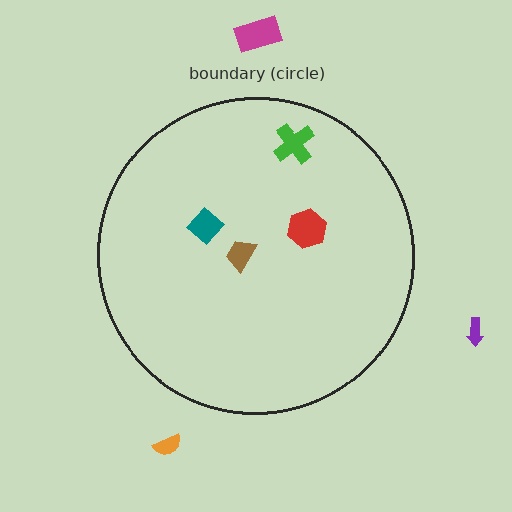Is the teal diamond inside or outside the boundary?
Inside.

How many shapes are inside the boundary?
4 inside, 3 outside.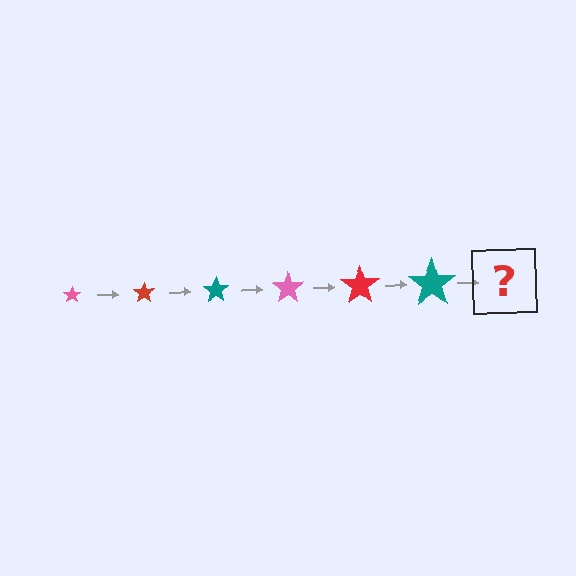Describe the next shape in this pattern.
It should be a pink star, larger than the previous one.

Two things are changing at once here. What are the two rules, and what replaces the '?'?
The two rules are that the star grows larger each step and the color cycles through pink, red, and teal. The '?' should be a pink star, larger than the previous one.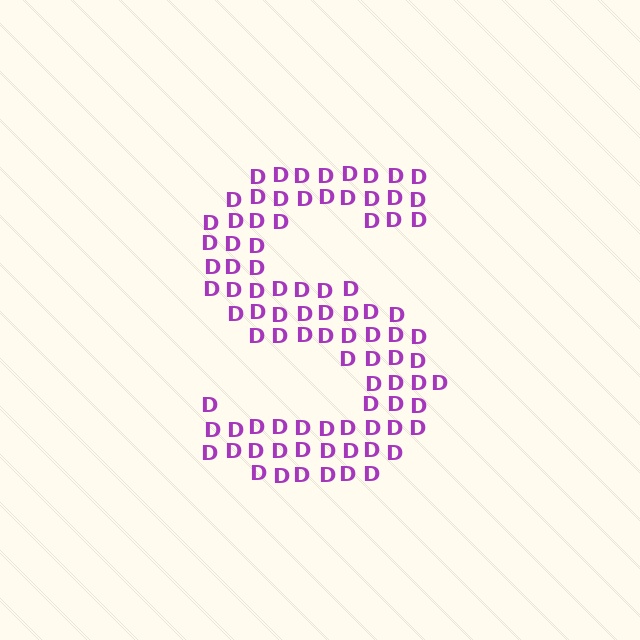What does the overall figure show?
The overall figure shows the letter S.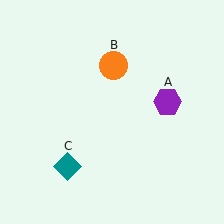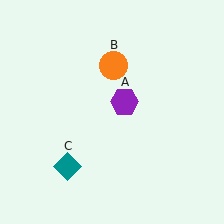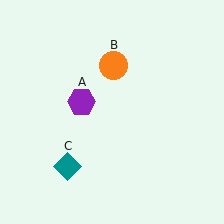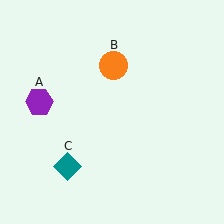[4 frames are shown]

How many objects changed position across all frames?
1 object changed position: purple hexagon (object A).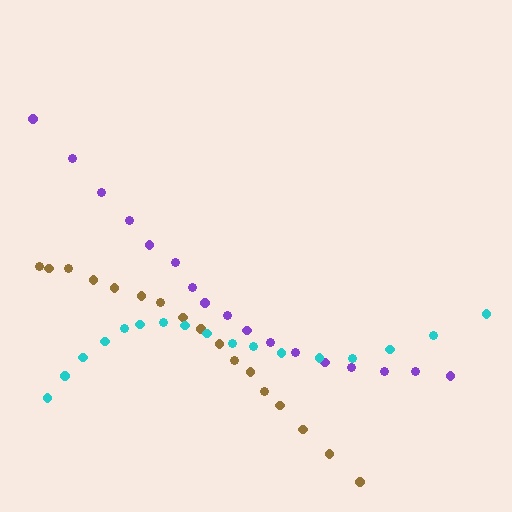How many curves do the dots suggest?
There are 3 distinct paths.